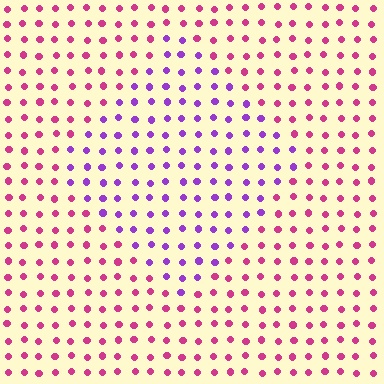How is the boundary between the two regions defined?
The boundary is defined purely by a slight shift in hue (about 48 degrees). Spacing, size, and orientation are identical on both sides.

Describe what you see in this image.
The image is filled with small magenta elements in a uniform arrangement. A diamond-shaped region is visible where the elements are tinted to a slightly different hue, forming a subtle color boundary.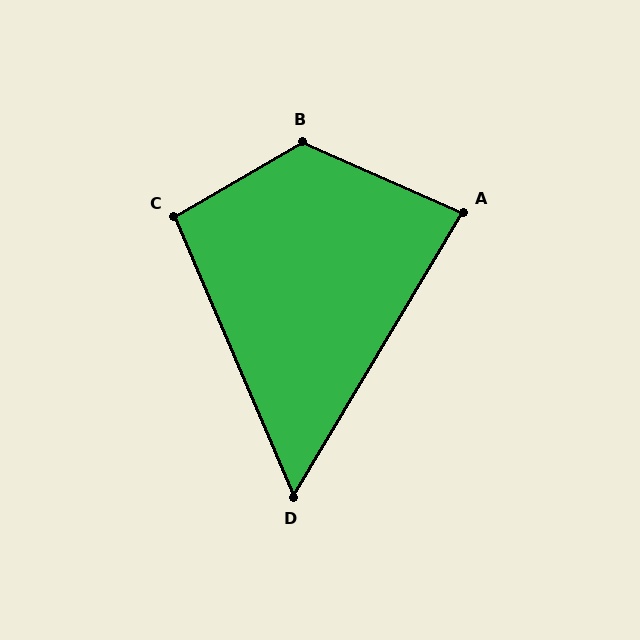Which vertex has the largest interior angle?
B, at approximately 126 degrees.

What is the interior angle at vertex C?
Approximately 97 degrees (obtuse).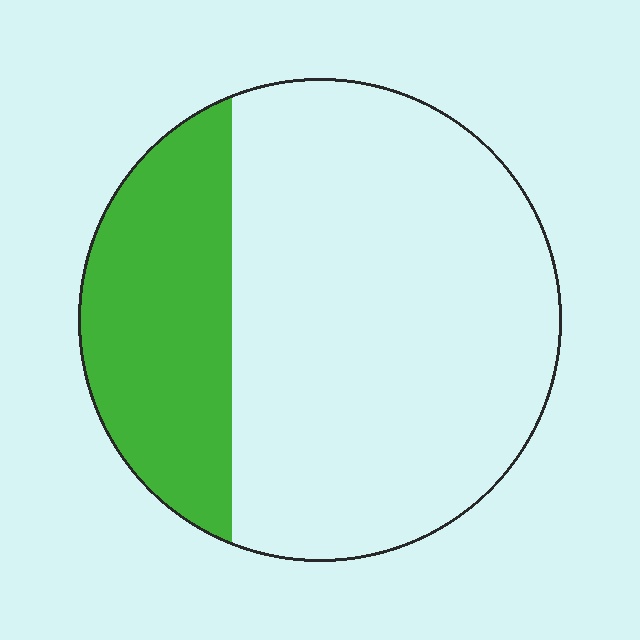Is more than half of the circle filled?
No.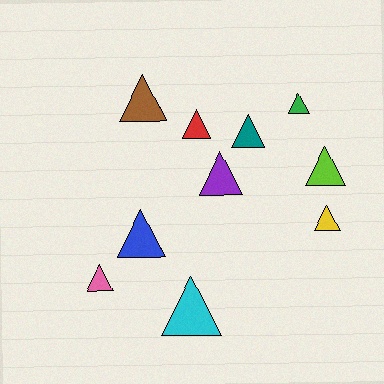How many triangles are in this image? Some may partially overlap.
There are 10 triangles.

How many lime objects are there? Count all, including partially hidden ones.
There is 1 lime object.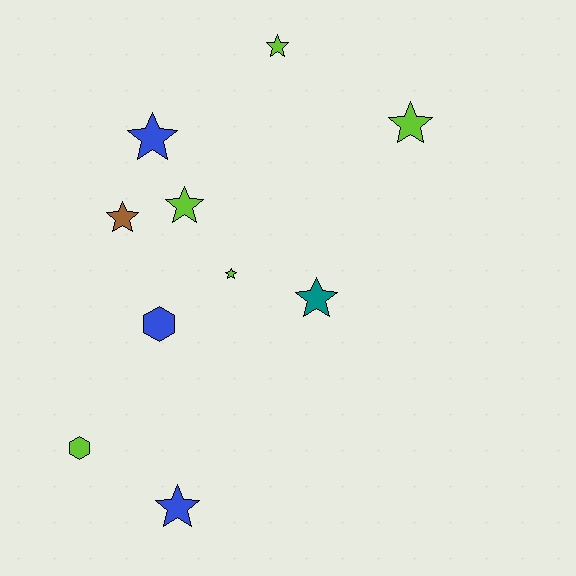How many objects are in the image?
There are 10 objects.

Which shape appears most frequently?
Star, with 8 objects.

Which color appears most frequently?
Lime, with 5 objects.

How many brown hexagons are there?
There are no brown hexagons.